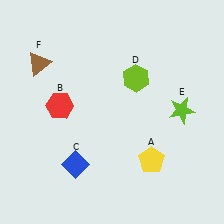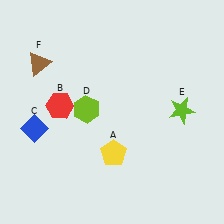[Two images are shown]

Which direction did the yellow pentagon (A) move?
The yellow pentagon (A) moved left.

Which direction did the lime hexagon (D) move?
The lime hexagon (D) moved left.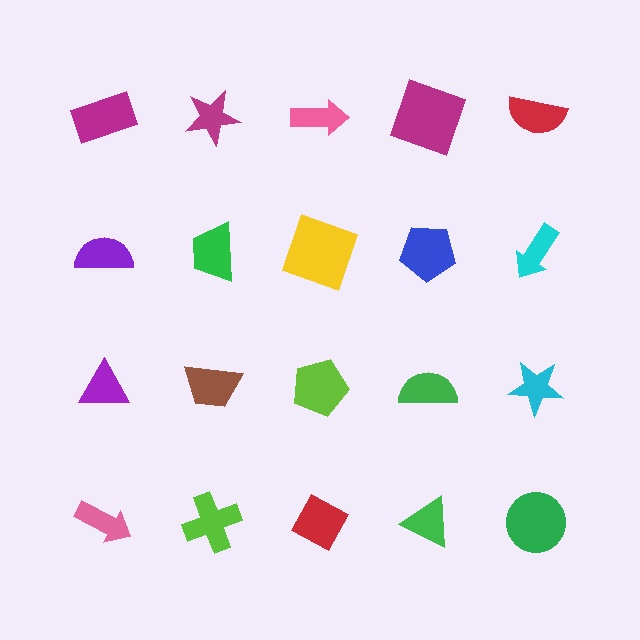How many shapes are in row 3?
5 shapes.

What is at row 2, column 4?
A blue pentagon.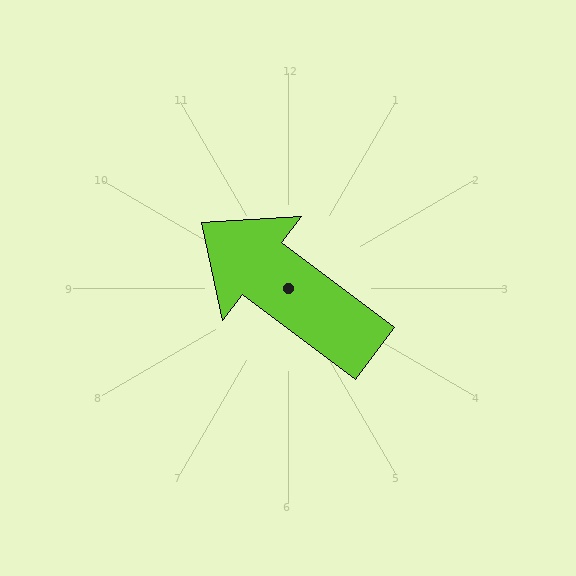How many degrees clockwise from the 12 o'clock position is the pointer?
Approximately 307 degrees.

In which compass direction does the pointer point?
Northwest.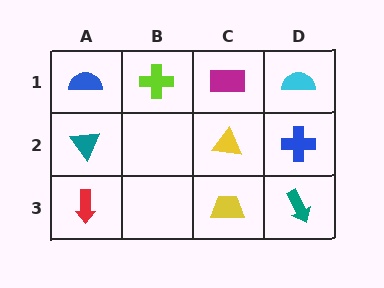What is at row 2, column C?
A yellow triangle.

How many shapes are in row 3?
3 shapes.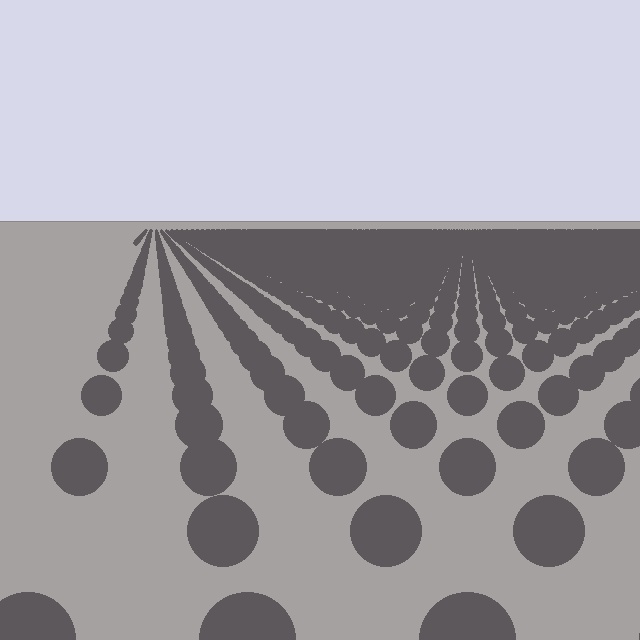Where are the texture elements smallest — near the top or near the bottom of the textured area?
Near the top.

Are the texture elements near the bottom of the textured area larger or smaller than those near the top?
Larger. Near the bottom, elements are closer to the viewer and appear at a bigger on-screen size.